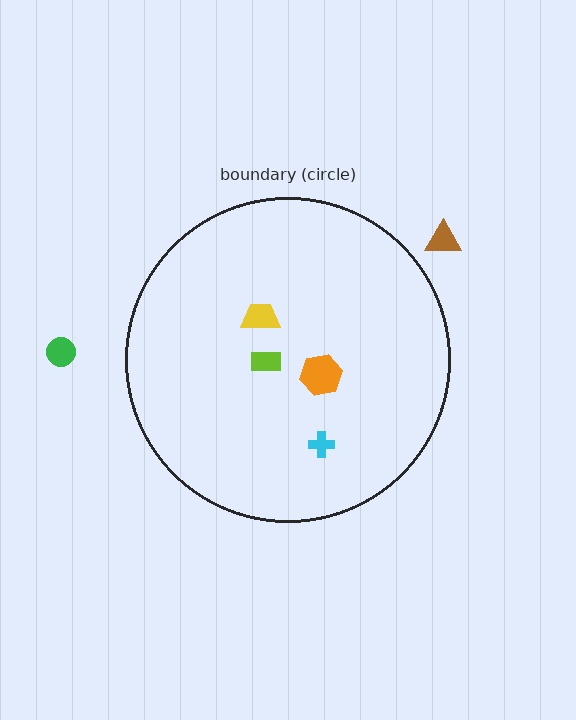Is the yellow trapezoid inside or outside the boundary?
Inside.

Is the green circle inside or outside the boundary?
Outside.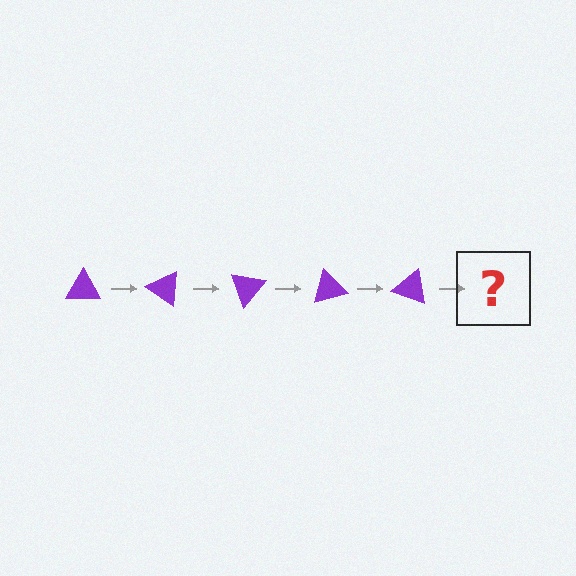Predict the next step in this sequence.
The next step is a purple triangle rotated 175 degrees.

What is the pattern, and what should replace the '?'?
The pattern is that the triangle rotates 35 degrees each step. The '?' should be a purple triangle rotated 175 degrees.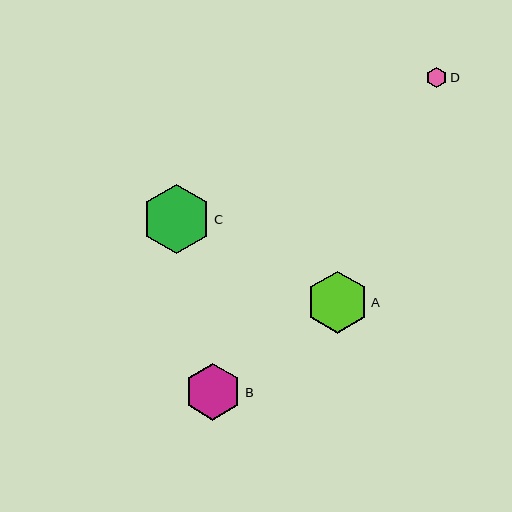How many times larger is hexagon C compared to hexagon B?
Hexagon C is approximately 1.2 times the size of hexagon B.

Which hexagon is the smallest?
Hexagon D is the smallest with a size of approximately 20 pixels.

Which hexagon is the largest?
Hexagon C is the largest with a size of approximately 69 pixels.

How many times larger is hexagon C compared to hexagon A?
Hexagon C is approximately 1.1 times the size of hexagon A.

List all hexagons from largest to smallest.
From largest to smallest: C, A, B, D.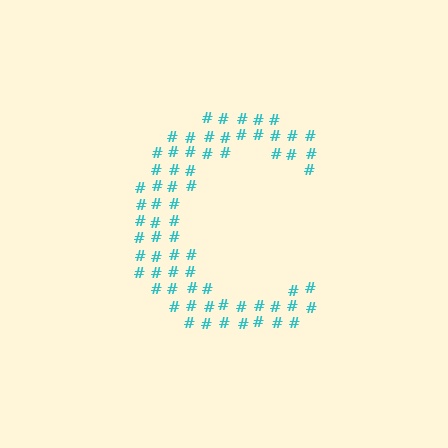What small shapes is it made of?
It is made of small hash symbols.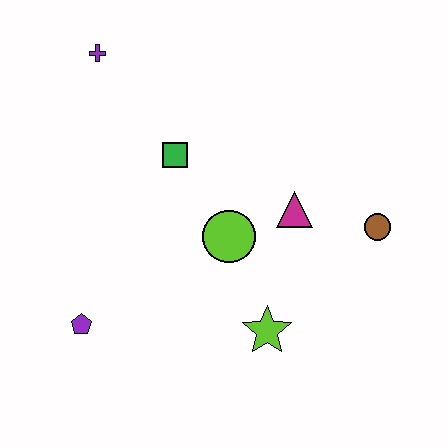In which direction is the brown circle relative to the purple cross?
The brown circle is to the right of the purple cross.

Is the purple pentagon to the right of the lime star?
No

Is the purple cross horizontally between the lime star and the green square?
No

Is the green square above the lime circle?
Yes